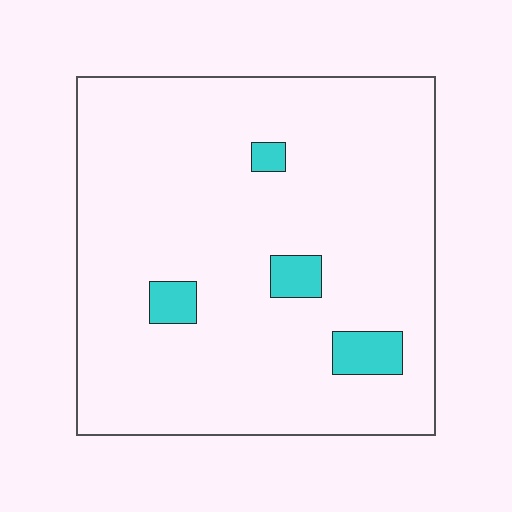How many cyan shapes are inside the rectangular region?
4.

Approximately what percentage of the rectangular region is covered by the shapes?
Approximately 5%.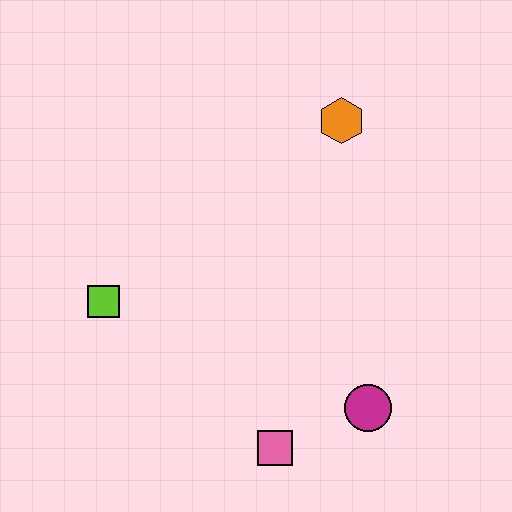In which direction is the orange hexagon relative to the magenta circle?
The orange hexagon is above the magenta circle.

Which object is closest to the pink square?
The magenta circle is closest to the pink square.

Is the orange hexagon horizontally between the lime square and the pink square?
No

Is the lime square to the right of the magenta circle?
No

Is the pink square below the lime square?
Yes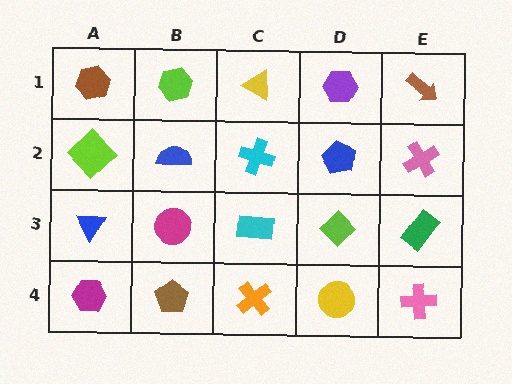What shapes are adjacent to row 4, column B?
A magenta circle (row 3, column B), a magenta hexagon (row 4, column A), an orange cross (row 4, column C).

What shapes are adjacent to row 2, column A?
A brown hexagon (row 1, column A), a blue triangle (row 3, column A), a blue semicircle (row 2, column B).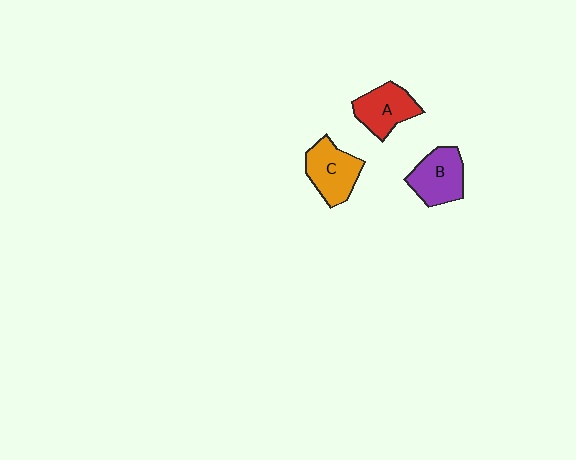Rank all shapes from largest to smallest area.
From largest to smallest: C (orange), B (purple), A (red).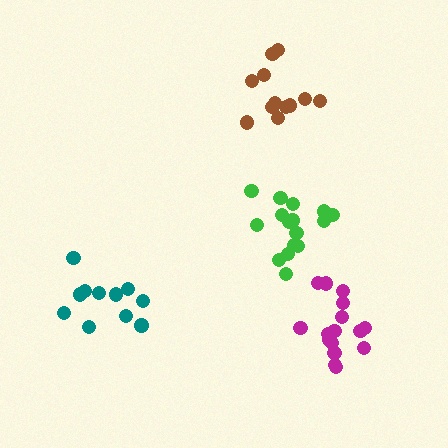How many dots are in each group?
Group 1: 16 dots, Group 2: 11 dots, Group 3: 16 dots, Group 4: 12 dots (55 total).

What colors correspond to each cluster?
The clusters are colored: green, teal, magenta, brown.